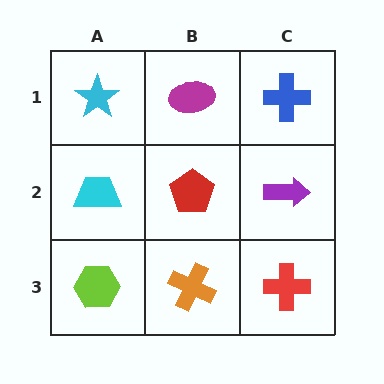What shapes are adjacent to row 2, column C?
A blue cross (row 1, column C), a red cross (row 3, column C), a red pentagon (row 2, column B).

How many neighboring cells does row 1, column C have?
2.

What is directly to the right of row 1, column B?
A blue cross.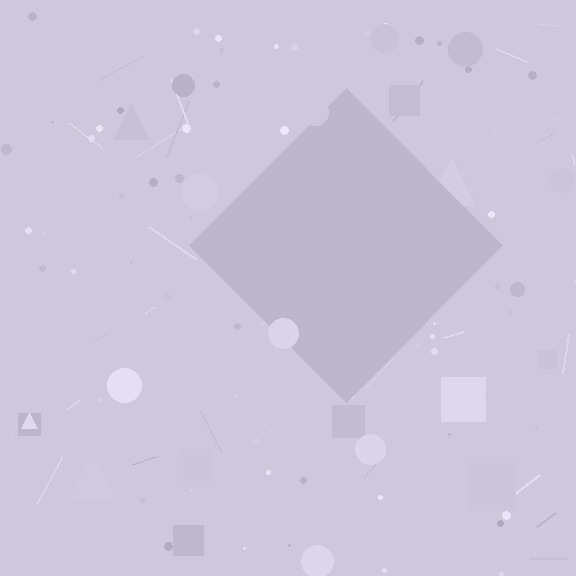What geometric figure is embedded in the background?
A diamond is embedded in the background.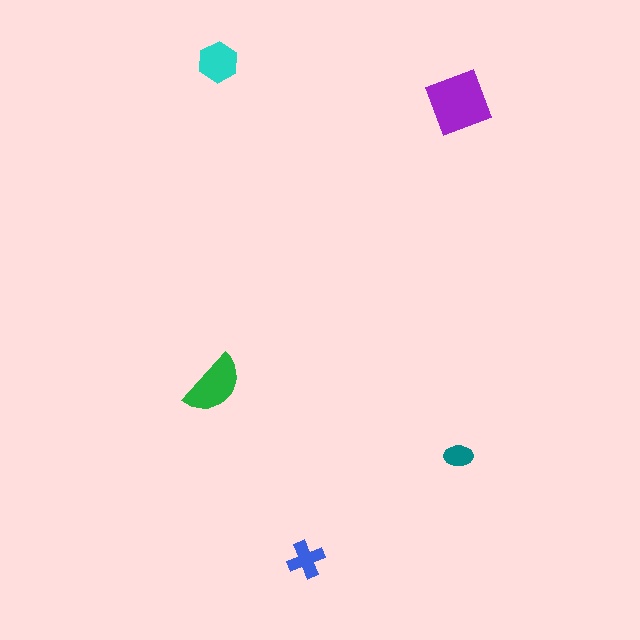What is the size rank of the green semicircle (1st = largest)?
2nd.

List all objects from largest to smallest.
The purple diamond, the green semicircle, the cyan hexagon, the blue cross, the teal ellipse.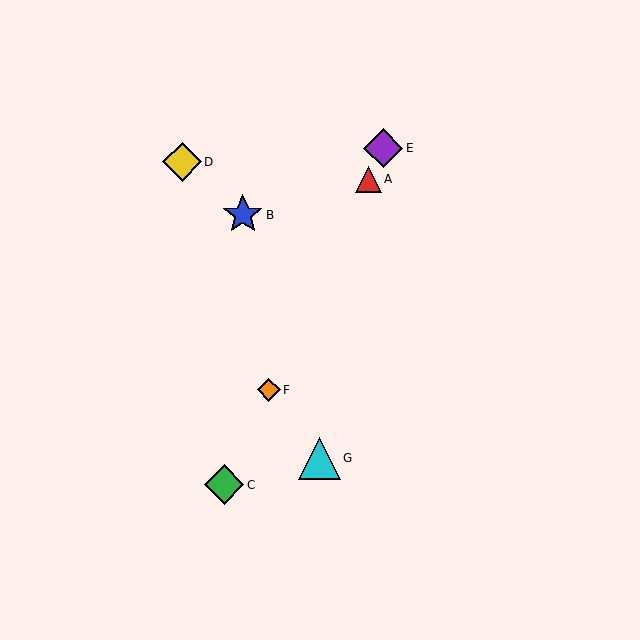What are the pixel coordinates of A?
Object A is at (368, 179).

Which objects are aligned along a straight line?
Objects A, C, E, F are aligned along a straight line.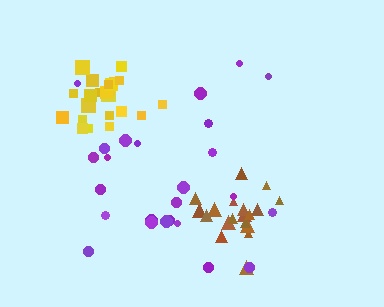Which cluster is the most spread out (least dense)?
Purple.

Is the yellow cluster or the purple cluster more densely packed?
Yellow.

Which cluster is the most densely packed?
Yellow.